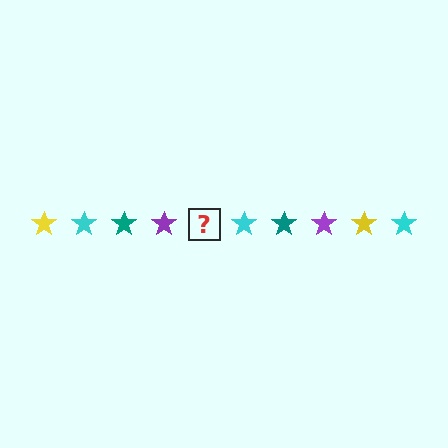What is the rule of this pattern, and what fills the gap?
The rule is that the pattern cycles through yellow, cyan, teal, purple stars. The gap should be filled with a yellow star.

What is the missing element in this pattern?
The missing element is a yellow star.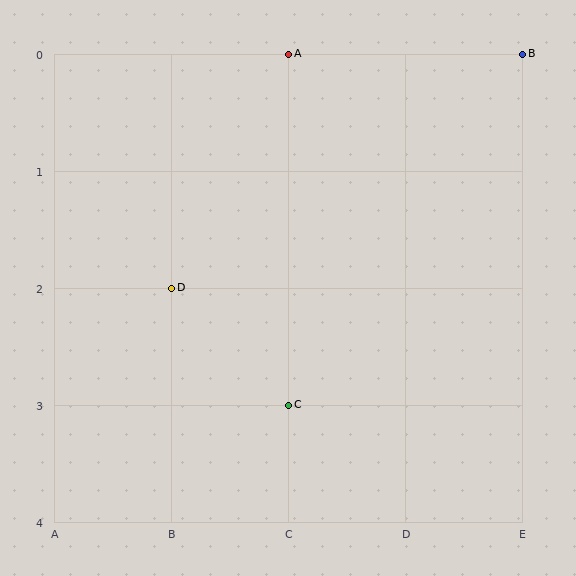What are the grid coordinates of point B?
Point B is at grid coordinates (E, 0).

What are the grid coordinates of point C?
Point C is at grid coordinates (C, 3).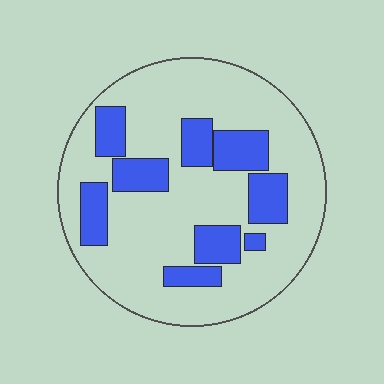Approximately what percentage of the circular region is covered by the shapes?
Approximately 25%.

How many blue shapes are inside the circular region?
9.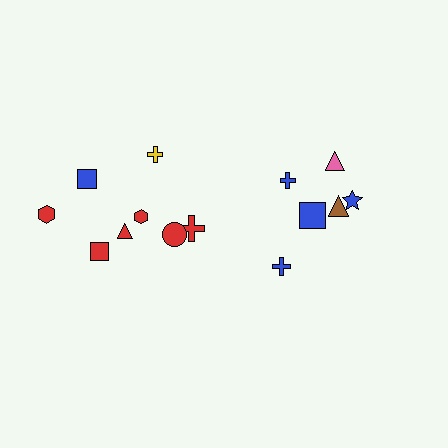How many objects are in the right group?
There are 6 objects.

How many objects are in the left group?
There are 8 objects.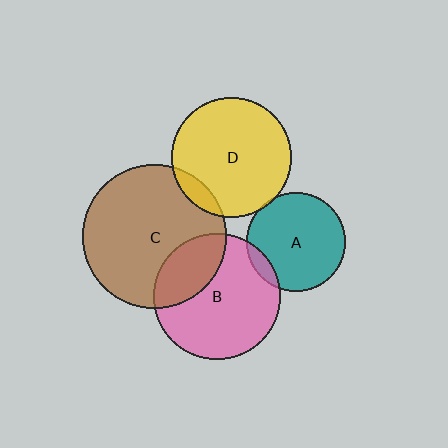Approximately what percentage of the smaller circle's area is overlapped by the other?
Approximately 30%.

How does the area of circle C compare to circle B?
Approximately 1.3 times.